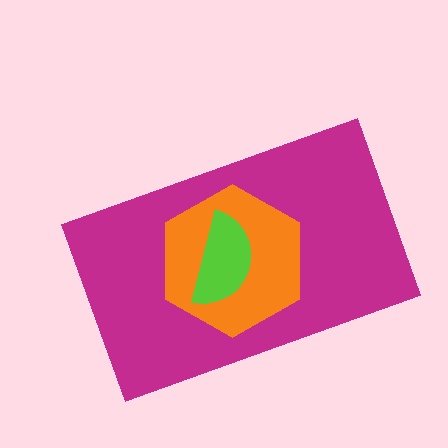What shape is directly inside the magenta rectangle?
The orange hexagon.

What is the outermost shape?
The magenta rectangle.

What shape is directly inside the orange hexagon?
The lime semicircle.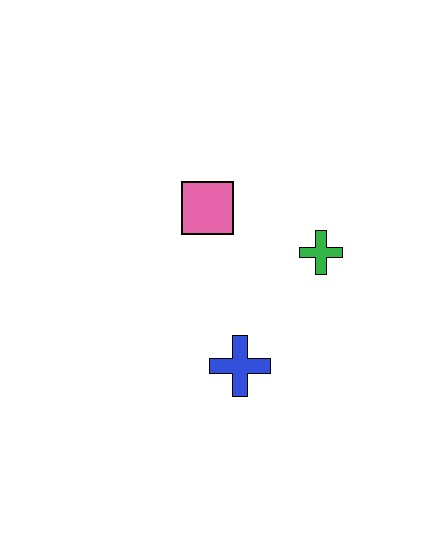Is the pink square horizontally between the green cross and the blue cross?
No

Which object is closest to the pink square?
The green cross is closest to the pink square.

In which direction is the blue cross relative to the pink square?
The blue cross is below the pink square.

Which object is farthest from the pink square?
The blue cross is farthest from the pink square.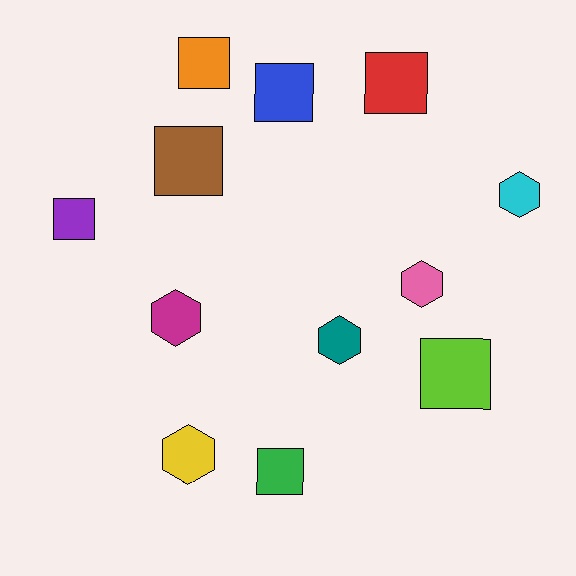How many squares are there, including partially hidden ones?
There are 7 squares.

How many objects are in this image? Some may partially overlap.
There are 12 objects.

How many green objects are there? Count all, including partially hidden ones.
There is 1 green object.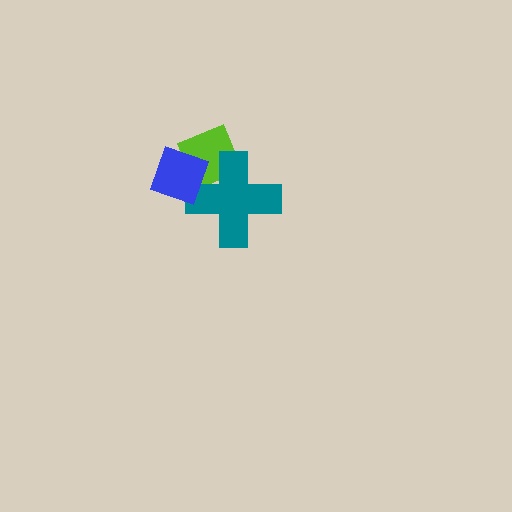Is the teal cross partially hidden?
Yes, it is partially covered by another shape.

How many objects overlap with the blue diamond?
2 objects overlap with the blue diamond.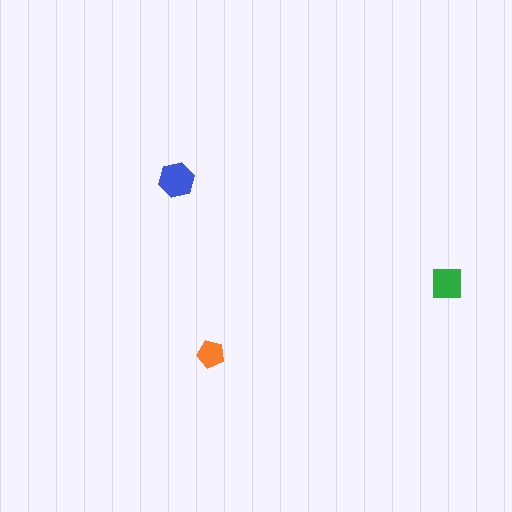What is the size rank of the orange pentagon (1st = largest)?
3rd.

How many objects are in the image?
There are 3 objects in the image.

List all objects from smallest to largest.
The orange pentagon, the green square, the blue hexagon.